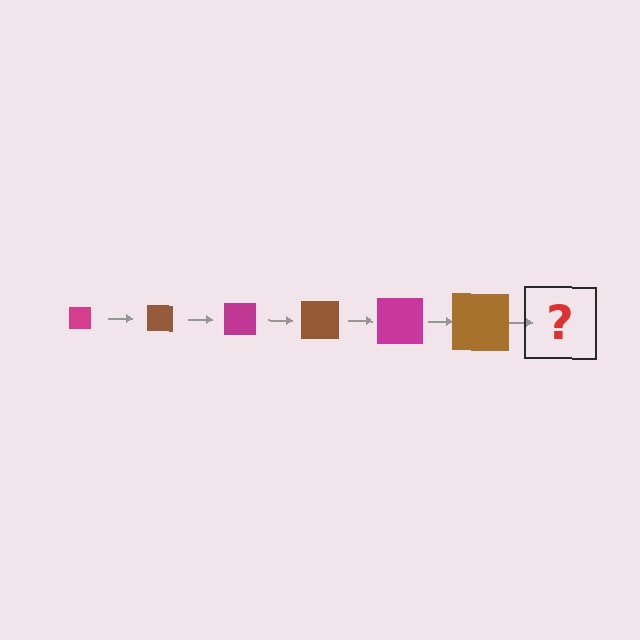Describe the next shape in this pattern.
It should be a magenta square, larger than the previous one.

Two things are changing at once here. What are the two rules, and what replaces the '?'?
The two rules are that the square grows larger each step and the color cycles through magenta and brown. The '?' should be a magenta square, larger than the previous one.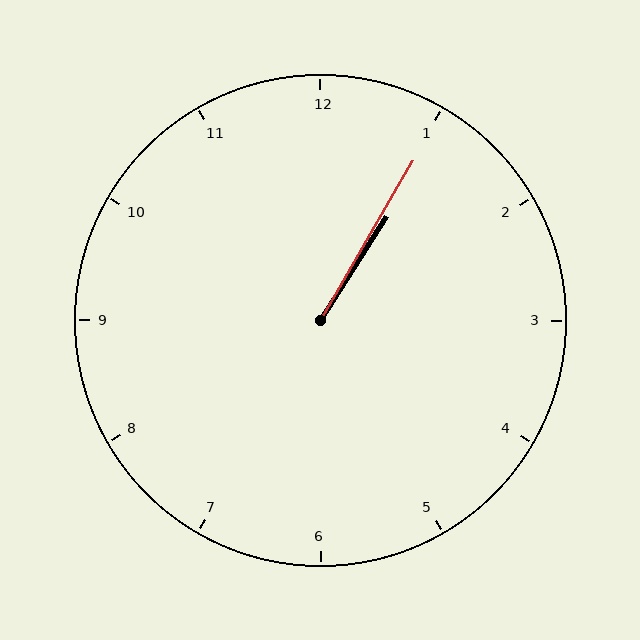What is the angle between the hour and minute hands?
Approximately 2 degrees.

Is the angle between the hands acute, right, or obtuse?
It is acute.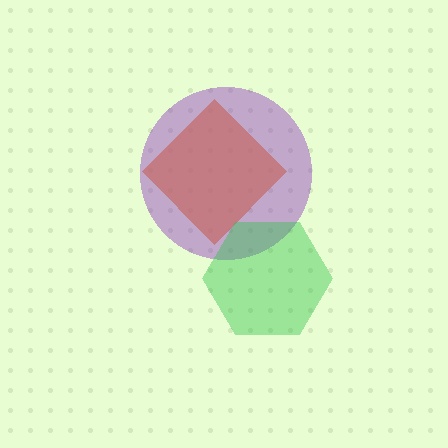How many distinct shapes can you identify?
There are 3 distinct shapes: an orange diamond, a purple circle, a green hexagon.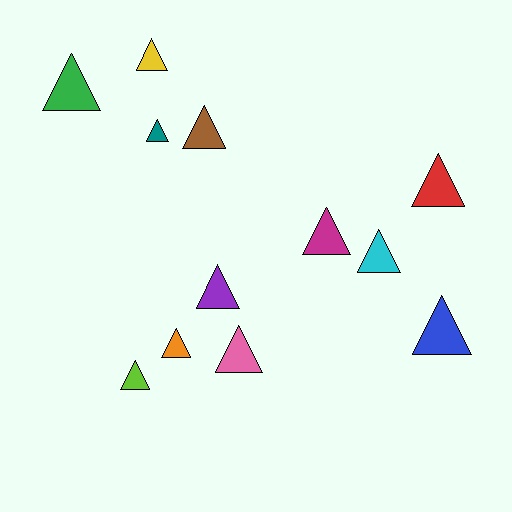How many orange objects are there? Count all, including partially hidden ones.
There is 1 orange object.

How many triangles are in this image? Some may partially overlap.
There are 12 triangles.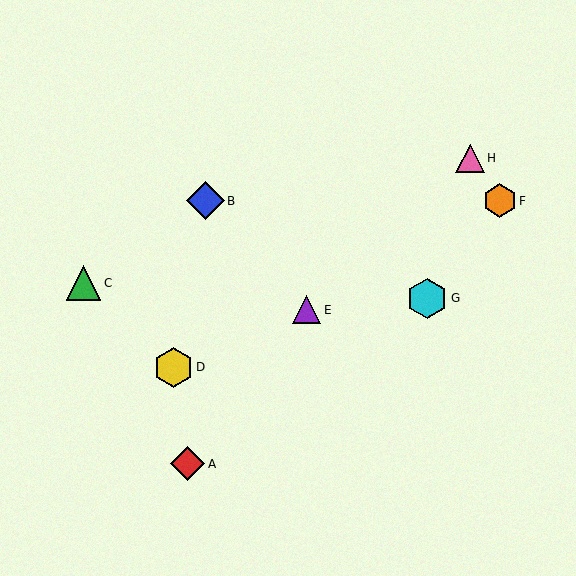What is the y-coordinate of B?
Object B is at y≈201.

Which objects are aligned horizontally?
Objects B, F are aligned horizontally.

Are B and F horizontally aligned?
Yes, both are at y≈201.